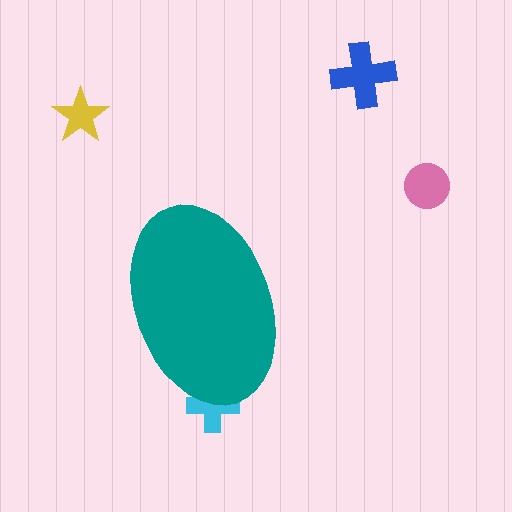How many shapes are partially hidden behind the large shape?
1 shape is partially hidden.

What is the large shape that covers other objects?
A teal ellipse.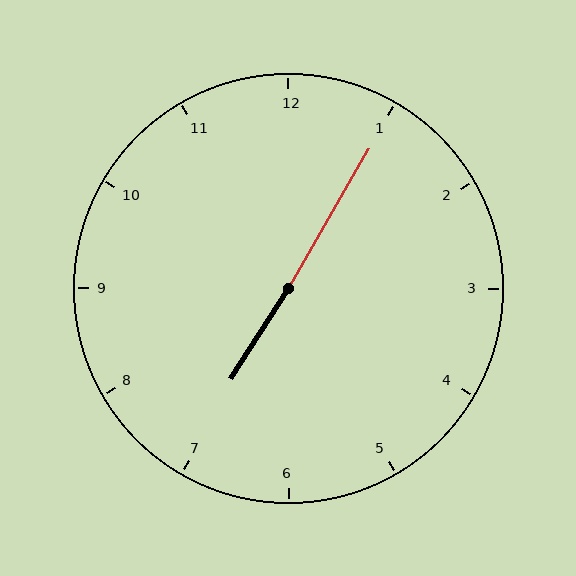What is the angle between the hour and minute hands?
Approximately 178 degrees.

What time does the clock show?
7:05.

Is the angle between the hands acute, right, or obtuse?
It is obtuse.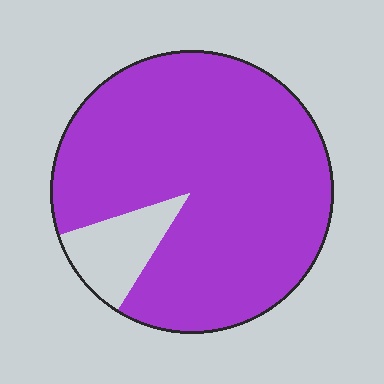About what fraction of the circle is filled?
About nine tenths (9/10).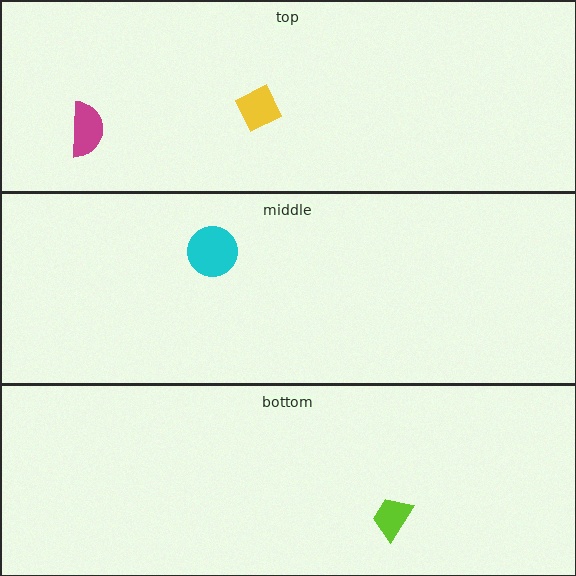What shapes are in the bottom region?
The lime trapezoid.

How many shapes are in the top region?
2.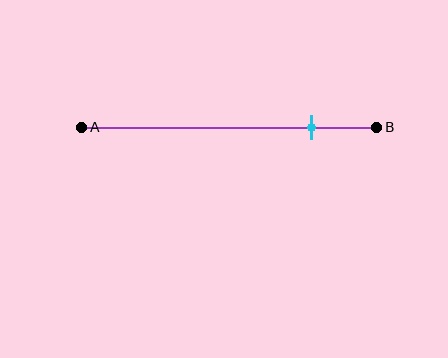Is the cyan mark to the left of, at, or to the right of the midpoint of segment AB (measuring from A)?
The cyan mark is to the right of the midpoint of segment AB.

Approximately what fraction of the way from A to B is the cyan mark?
The cyan mark is approximately 80% of the way from A to B.